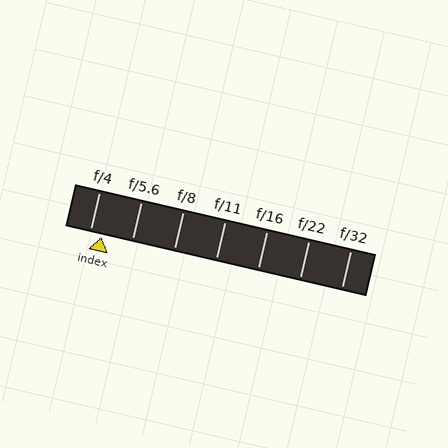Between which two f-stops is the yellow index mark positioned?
The index mark is between f/4 and f/5.6.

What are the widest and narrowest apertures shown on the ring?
The widest aperture shown is f/4 and the narrowest is f/32.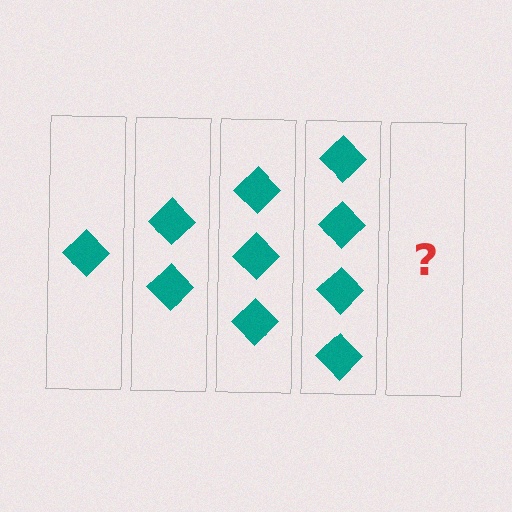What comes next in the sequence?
The next element should be 5 diamonds.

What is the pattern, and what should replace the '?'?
The pattern is that each step adds one more diamond. The '?' should be 5 diamonds.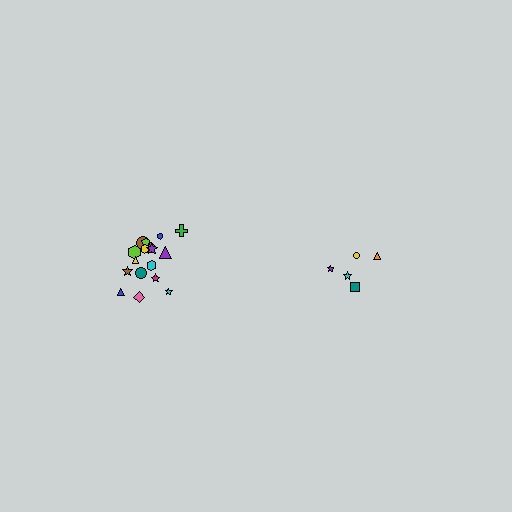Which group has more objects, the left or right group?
The left group.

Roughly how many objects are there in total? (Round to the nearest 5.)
Roughly 25 objects in total.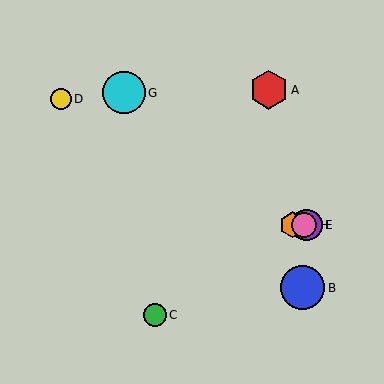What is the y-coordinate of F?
Object F is at y≈225.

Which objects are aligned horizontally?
Objects E, F, H are aligned horizontally.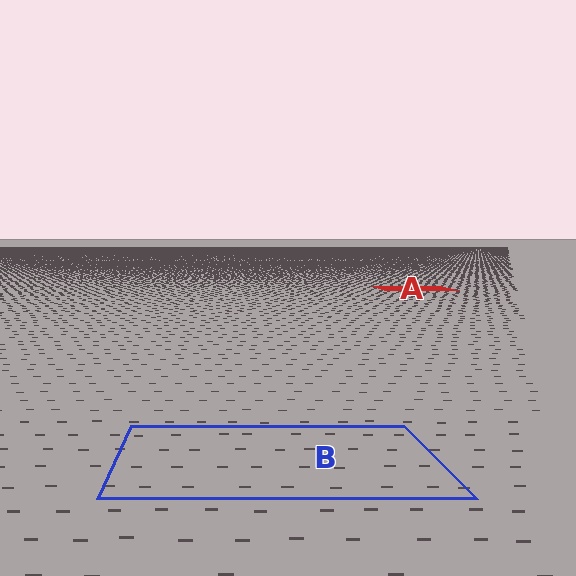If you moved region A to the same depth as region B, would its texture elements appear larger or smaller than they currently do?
They would appear larger. At a closer depth, the same texture elements are projected at a bigger on-screen size.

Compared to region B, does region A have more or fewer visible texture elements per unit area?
Region A has more texture elements per unit area — they are packed more densely because it is farther away.